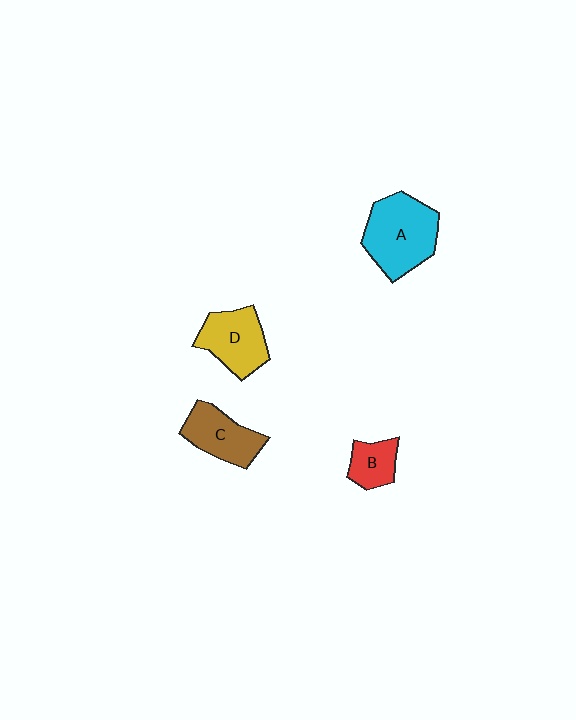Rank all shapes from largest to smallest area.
From largest to smallest: A (cyan), D (yellow), C (brown), B (red).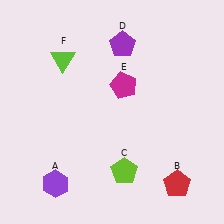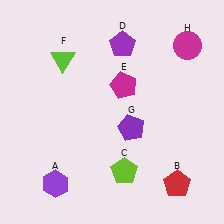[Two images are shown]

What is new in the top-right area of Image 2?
A magenta circle (H) was added in the top-right area of Image 2.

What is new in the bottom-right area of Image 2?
A purple pentagon (G) was added in the bottom-right area of Image 2.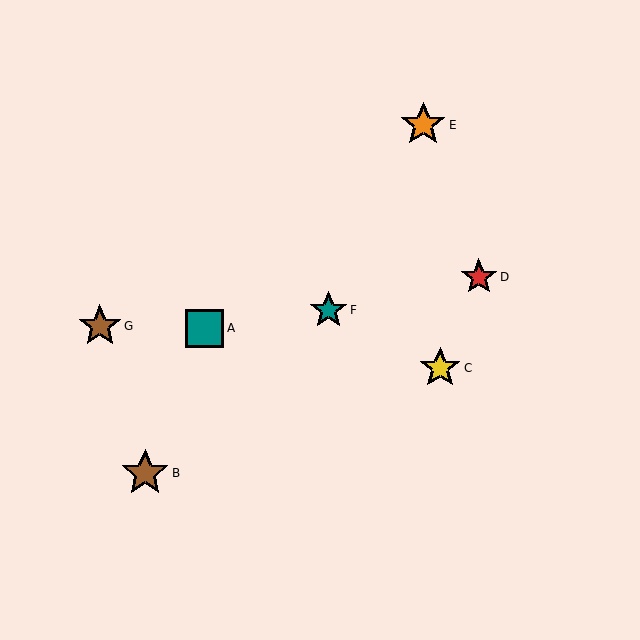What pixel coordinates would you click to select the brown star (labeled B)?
Click at (145, 473) to select the brown star B.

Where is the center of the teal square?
The center of the teal square is at (205, 328).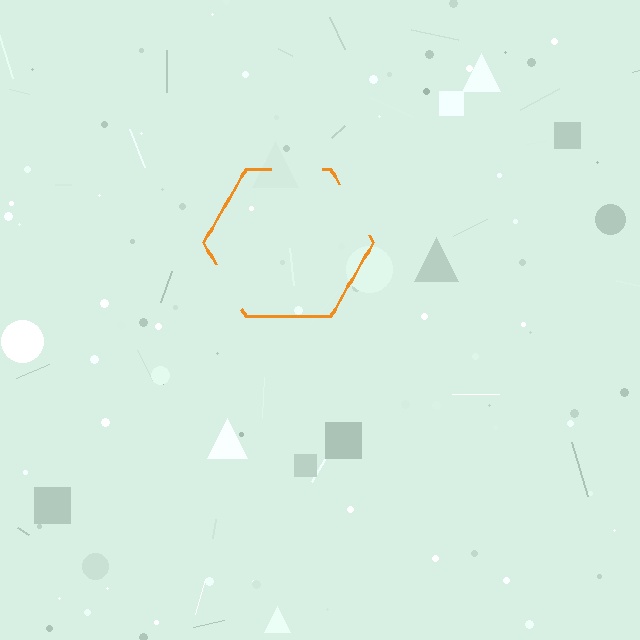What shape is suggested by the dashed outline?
The dashed outline suggests a hexagon.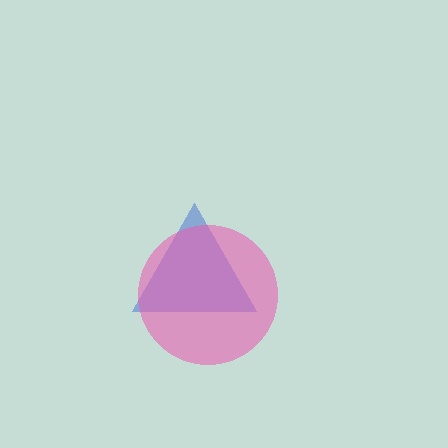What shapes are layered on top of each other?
The layered shapes are: a blue triangle, a pink circle.